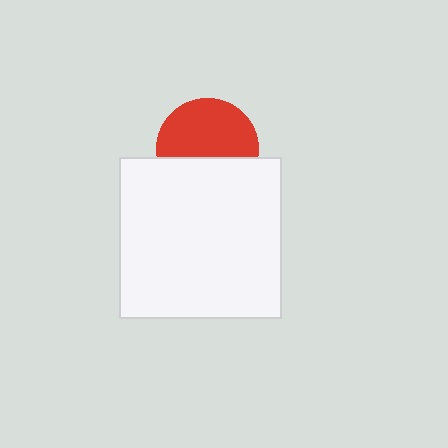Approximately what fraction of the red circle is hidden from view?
Roughly 39% of the red circle is hidden behind the white square.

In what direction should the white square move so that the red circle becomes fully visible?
The white square should move down. That is the shortest direction to clear the overlap and leave the red circle fully visible.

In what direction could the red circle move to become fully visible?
The red circle could move up. That would shift it out from behind the white square entirely.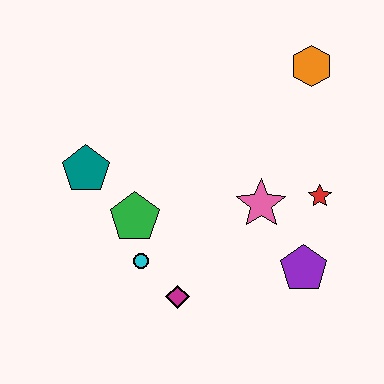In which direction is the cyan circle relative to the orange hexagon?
The cyan circle is below the orange hexagon.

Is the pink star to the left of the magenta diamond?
No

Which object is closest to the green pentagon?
The cyan circle is closest to the green pentagon.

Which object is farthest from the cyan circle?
The orange hexagon is farthest from the cyan circle.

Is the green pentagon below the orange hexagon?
Yes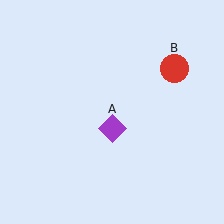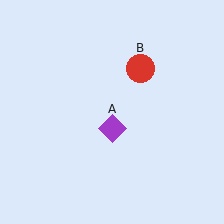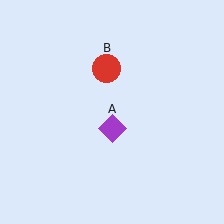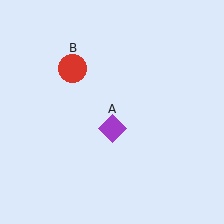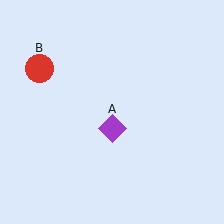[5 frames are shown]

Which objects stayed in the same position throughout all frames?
Purple diamond (object A) remained stationary.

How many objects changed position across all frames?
1 object changed position: red circle (object B).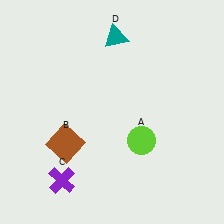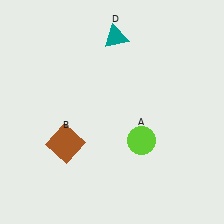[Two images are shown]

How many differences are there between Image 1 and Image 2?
There is 1 difference between the two images.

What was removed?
The purple cross (C) was removed in Image 2.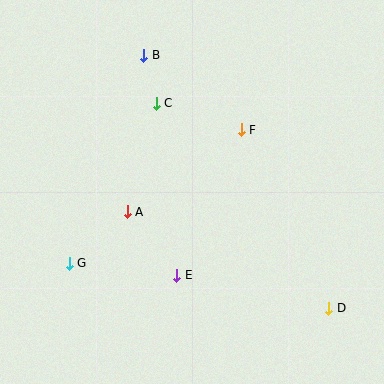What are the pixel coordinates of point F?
Point F is at (241, 130).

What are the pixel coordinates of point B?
Point B is at (144, 55).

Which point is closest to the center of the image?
Point A at (127, 212) is closest to the center.